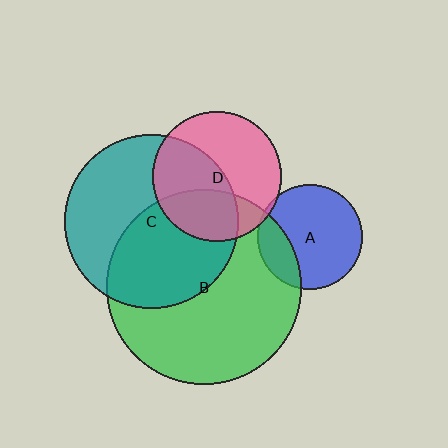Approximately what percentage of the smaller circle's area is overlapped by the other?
Approximately 50%.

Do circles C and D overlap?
Yes.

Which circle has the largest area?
Circle B (green).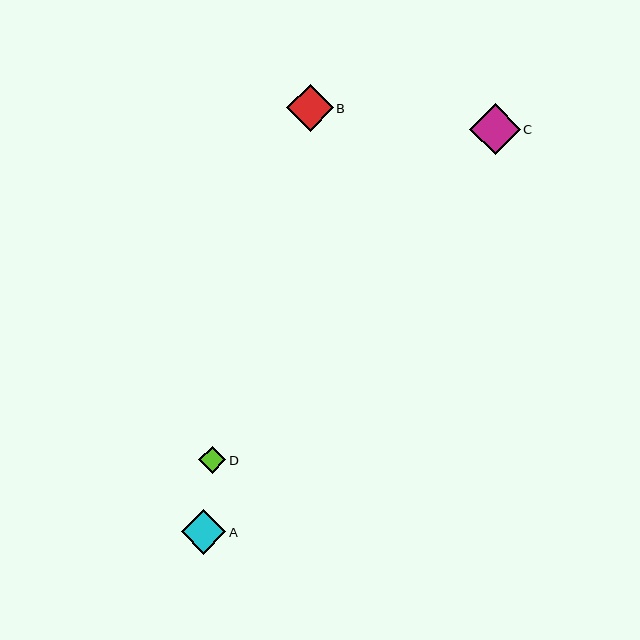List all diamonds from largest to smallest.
From largest to smallest: C, B, A, D.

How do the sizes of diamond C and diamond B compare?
Diamond C and diamond B are approximately the same size.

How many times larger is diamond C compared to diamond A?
Diamond C is approximately 1.1 times the size of diamond A.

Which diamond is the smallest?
Diamond D is the smallest with a size of approximately 27 pixels.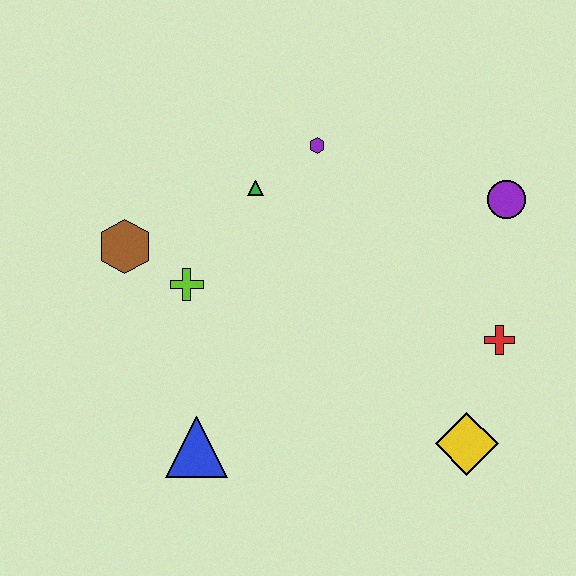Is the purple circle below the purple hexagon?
Yes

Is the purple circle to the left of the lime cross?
No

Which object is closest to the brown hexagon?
The lime cross is closest to the brown hexagon.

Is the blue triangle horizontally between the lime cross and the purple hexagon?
Yes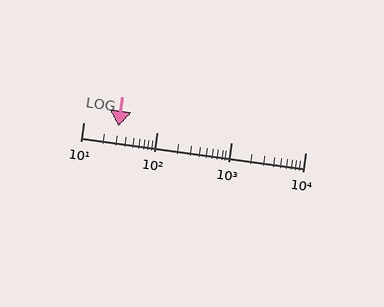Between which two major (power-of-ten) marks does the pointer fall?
The pointer is between 10 and 100.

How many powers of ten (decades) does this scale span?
The scale spans 3 decades, from 10 to 10000.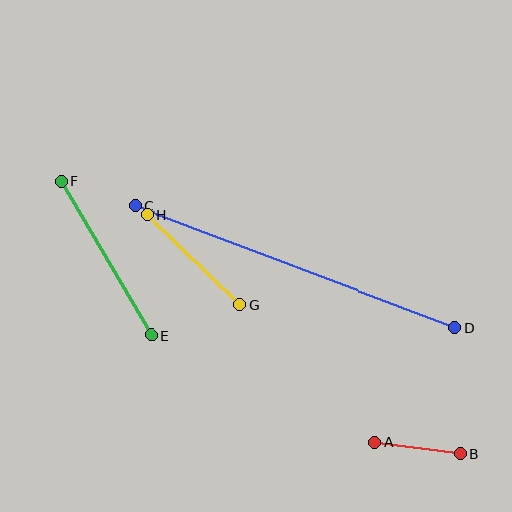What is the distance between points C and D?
The distance is approximately 341 pixels.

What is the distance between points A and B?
The distance is approximately 87 pixels.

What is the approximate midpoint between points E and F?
The midpoint is at approximately (106, 258) pixels.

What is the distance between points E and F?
The distance is approximately 178 pixels.